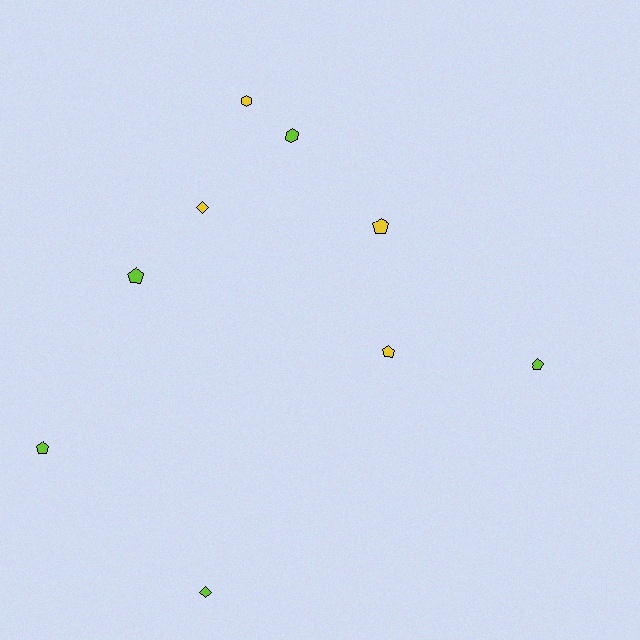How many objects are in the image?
There are 9 objects.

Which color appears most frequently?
Lime, with 5 objects.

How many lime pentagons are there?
There are 3 lime pentagons.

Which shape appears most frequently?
Pentagon, with 5 objects.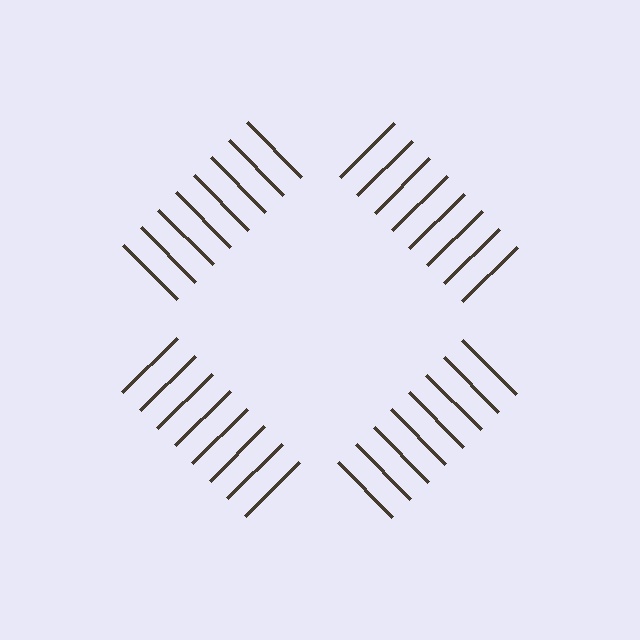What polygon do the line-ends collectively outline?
An illusory square — the line segments terminate on its edges but no continuous stroke is drawn.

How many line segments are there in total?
32 — 8 along each of the 4 edges.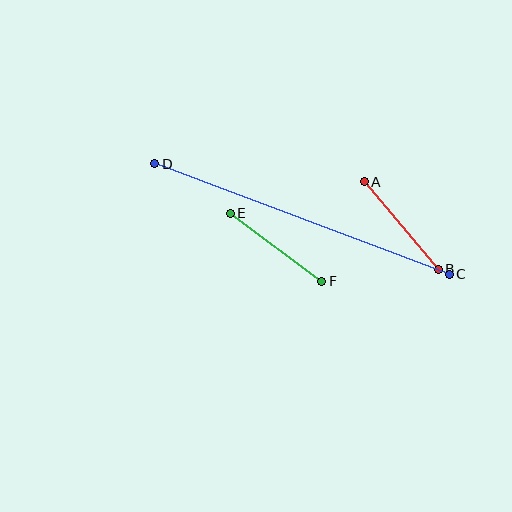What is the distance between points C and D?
The distance is approximately 314 pixels.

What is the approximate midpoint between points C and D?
The midpoint is at approximately (302, 219) pixels.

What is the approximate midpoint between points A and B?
The midpoint is at approximately (401, 225) pixels.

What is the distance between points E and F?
The distance is approximately 114 pixels.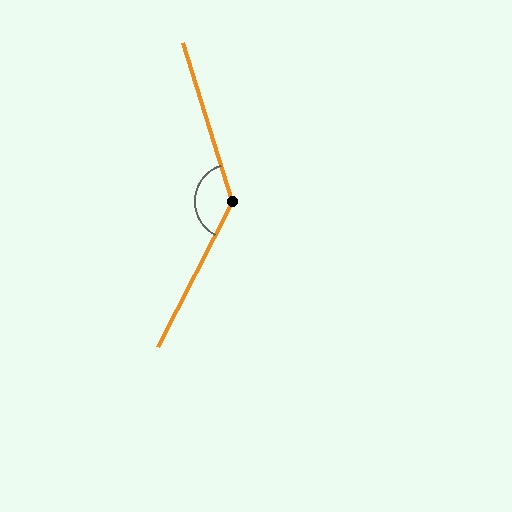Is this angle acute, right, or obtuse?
It is obtuse.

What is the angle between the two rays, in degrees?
Approximately 136 degrees.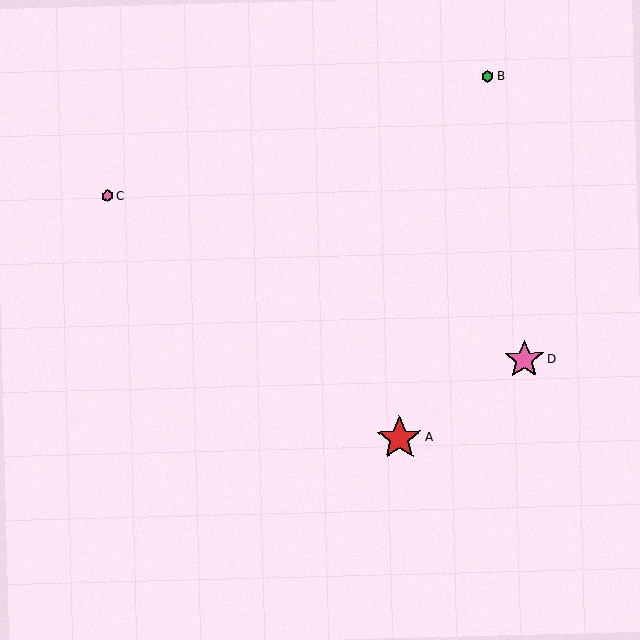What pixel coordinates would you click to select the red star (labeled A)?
Click at (399, 438) to select the red star A.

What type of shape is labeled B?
Shape B is a green hexagon.